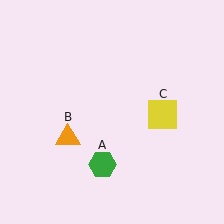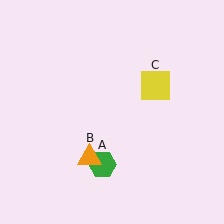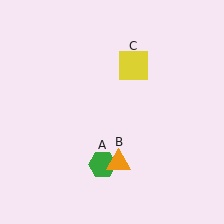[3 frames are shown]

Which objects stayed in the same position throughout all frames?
Green hexagon (object A) remained stationary.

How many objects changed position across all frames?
2 objects changed position: orange triangle (object B), yellow square (object C).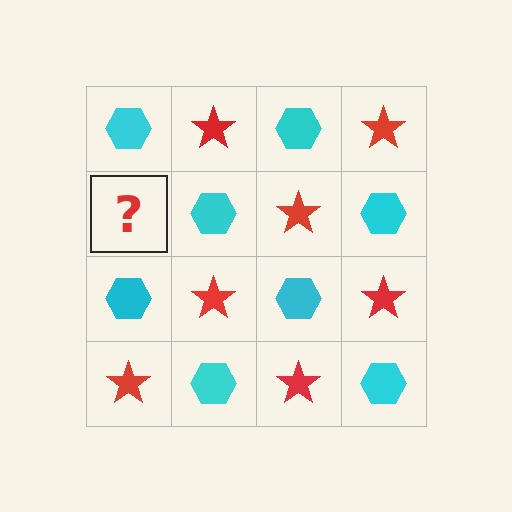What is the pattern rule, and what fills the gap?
The rule is that it alternates cyan hexagon and red star in a checkerboard pattern. The gap should be filled with a red star.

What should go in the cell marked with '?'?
The missing cell should contain a red star.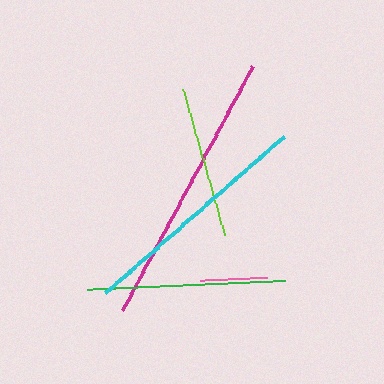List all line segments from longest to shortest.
From longest to shortest: magenta, cyan, green, lime, pink.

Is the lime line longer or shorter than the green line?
The green line is longer than the lime line.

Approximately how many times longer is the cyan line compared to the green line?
The cyan line is approximately 1.2 times the length of the green line.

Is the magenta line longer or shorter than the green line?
The magenta line is longer than the green line.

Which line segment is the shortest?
The pink line is the shortest at approximately 67 pixels.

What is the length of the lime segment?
The lime segment is approximately 151 pixels long.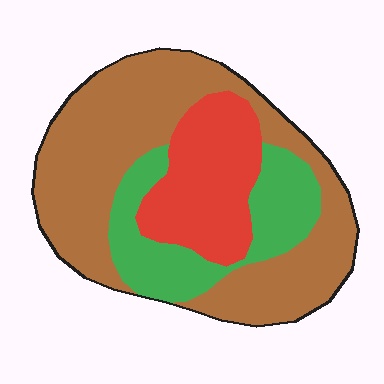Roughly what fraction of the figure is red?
Red covers roughly 25% of the figure.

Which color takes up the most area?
Brown, at roughly 55%.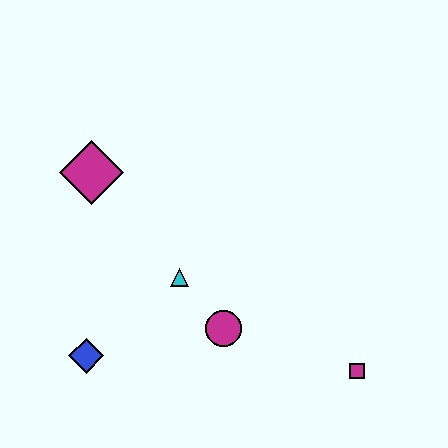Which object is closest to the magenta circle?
The cyan triangle is closest to the magenta circle.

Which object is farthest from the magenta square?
The magenta diamond is farthest from the magenta square.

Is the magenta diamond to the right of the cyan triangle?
No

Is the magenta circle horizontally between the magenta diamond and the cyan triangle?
No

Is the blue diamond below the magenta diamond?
Yes